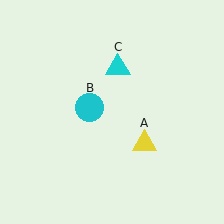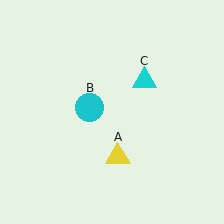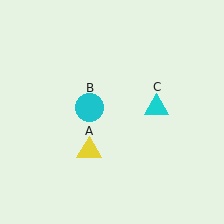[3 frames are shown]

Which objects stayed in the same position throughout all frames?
Cyan circle (object B) remained stationary.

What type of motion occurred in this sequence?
The yellow triangle (object A), cyan triangle (object C) rotated clockwise around the center of the scene.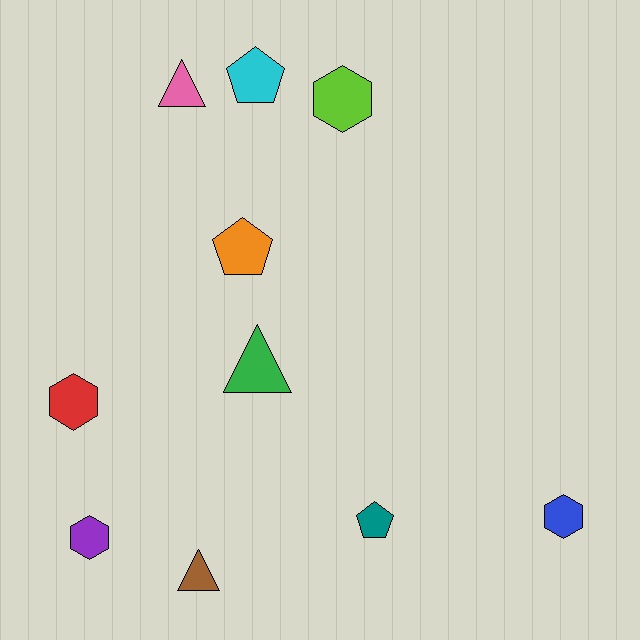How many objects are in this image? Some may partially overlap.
There are 10 objects.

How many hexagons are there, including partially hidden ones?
There are 4 hexagons.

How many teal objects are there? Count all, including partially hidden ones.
There is 1 teal object.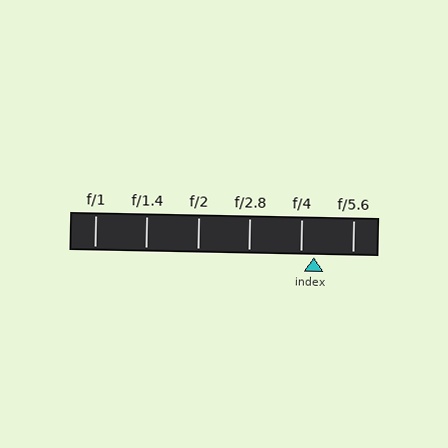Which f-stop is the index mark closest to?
The index mark is closest to f/4.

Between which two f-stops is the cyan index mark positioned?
The index mark is between f/4 and f/5.6.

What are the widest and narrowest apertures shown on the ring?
The widest aperture shown is f/1 and the narrowest is f/5.6.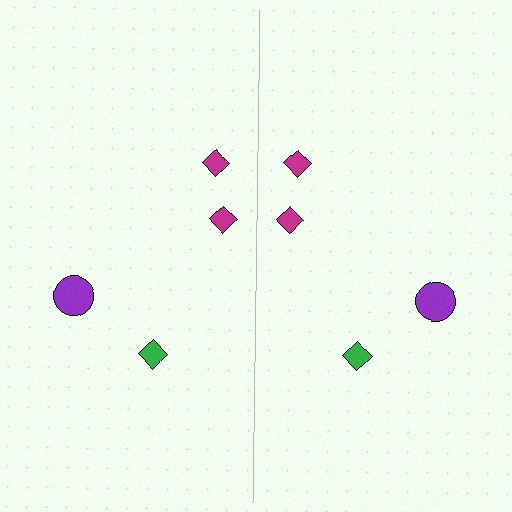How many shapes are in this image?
There are 8 shapes in this image.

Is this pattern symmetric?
Yes, this pattern has bilateral (reflection) symmetry.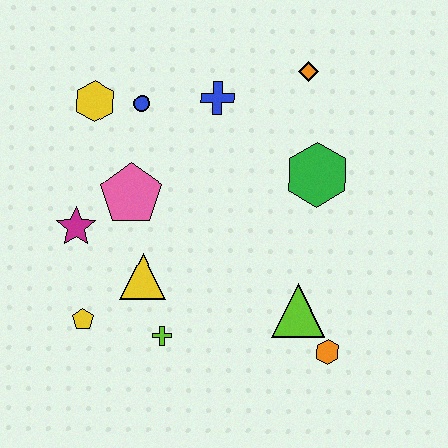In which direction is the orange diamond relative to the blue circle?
The orange diamond is to the right of the blue circle.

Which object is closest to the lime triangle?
The orange hexagon is closest to the lime triangle.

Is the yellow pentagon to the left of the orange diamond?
Yes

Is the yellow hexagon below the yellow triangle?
No